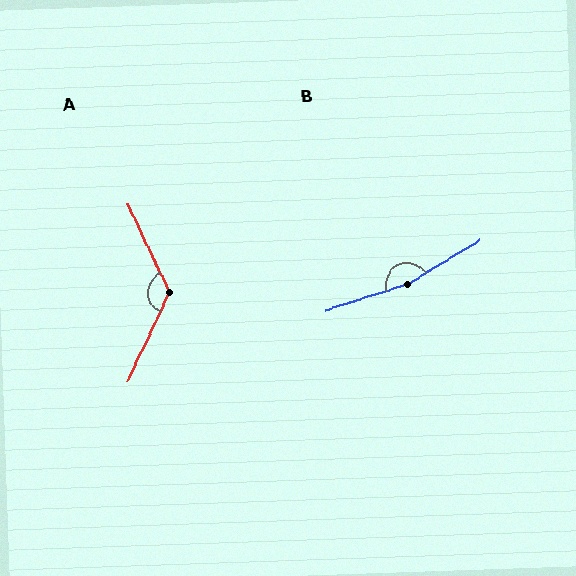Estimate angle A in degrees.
Approximately 130 degrees.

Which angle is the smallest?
A, at approximately 130 degrees.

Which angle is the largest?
B, at approximately 167 degrees.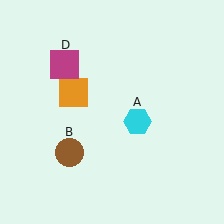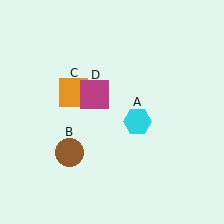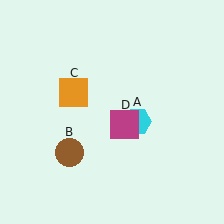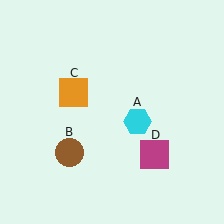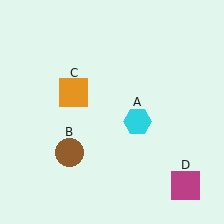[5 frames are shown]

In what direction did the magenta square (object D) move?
The magenta square (object D) moved down and to the right.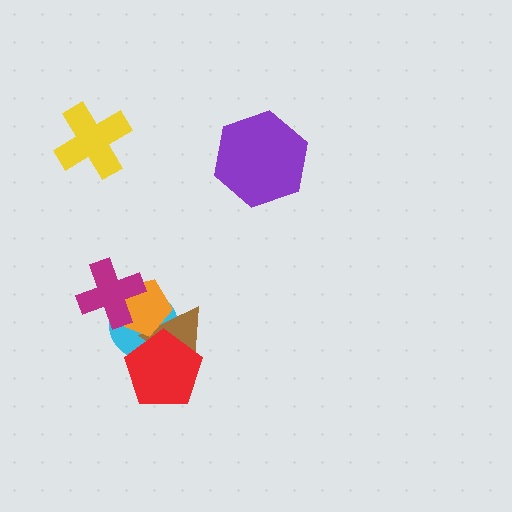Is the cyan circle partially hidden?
Yes, it is partially covered by another shape.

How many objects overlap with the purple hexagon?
0 objects overlap with the purple hexagon.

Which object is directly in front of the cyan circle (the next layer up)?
The brown triangle is directly in front of the cyan circle.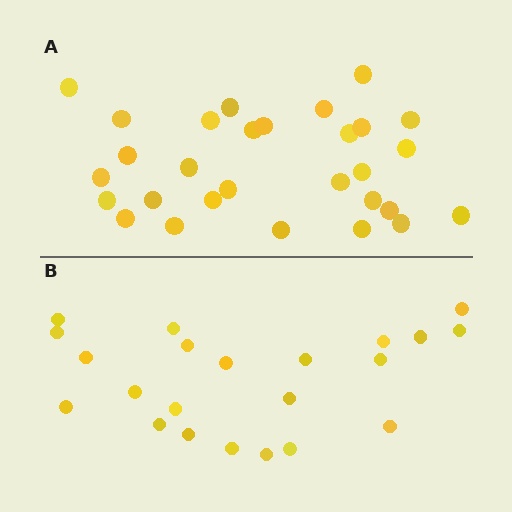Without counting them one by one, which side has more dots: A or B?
Region A (the top region) has more dots.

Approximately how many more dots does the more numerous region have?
Region A has roughly 8 or so more dots than region B.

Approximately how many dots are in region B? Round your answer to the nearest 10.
About 20 dots. (The exact count is 22, which rounds to 20.)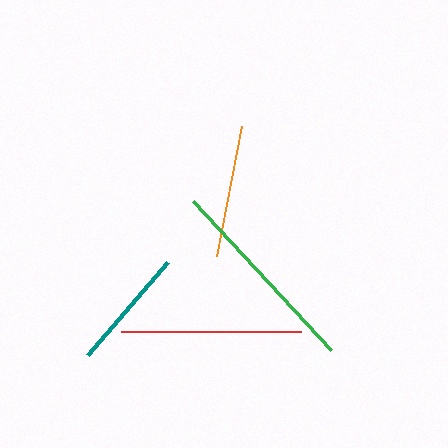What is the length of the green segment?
The green segment is approximately 203 pixels long.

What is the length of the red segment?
The red segment is approximately 180 pixels long.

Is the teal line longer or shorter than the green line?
The green line is longer than the teal line.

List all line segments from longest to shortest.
From longest to shortest: green, red, orange, teal.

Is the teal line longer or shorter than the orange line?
The orange line is longer than the teal line.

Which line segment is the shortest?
The teal line is the shortest at approximately 122 pixels.